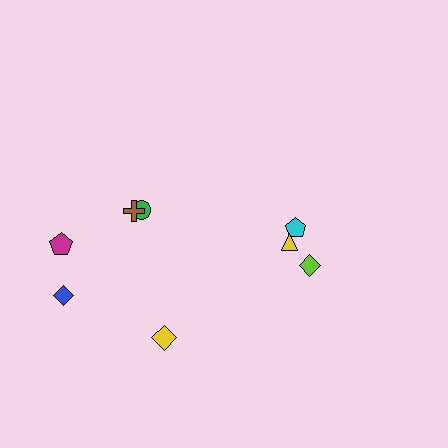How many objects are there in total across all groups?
There are 8 objects.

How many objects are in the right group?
There are 3 objects.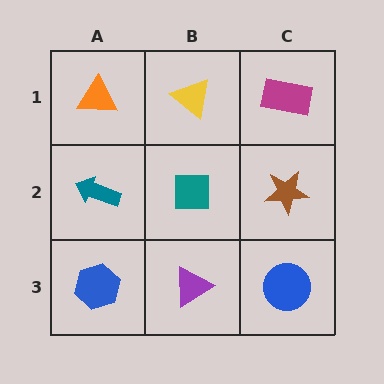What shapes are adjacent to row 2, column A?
An orange triangle (row 1, column A), a blue hexagon (row 3, column A), a teal square (row 2, column B).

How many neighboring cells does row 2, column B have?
4.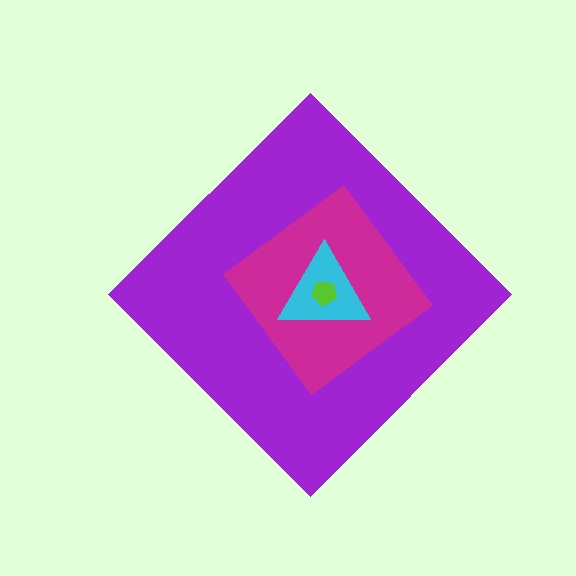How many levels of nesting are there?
4.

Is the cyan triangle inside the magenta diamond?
Yes.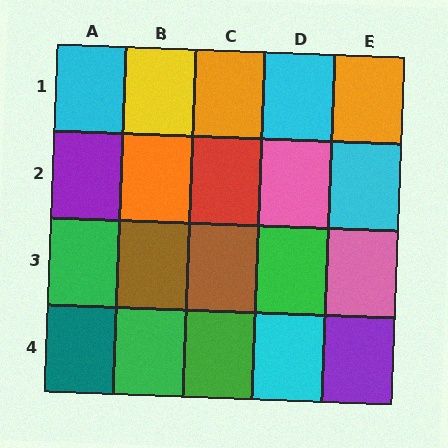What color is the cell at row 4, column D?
Cyan.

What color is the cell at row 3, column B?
Brown.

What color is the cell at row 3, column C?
Brown.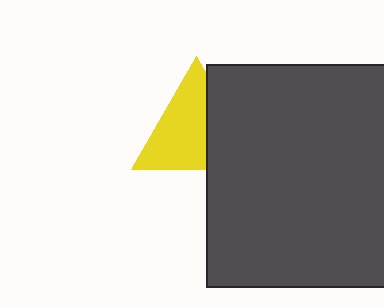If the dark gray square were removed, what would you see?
You would see the complete yellow triangle.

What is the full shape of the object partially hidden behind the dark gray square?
The partially hidden object is a yellow triangle.